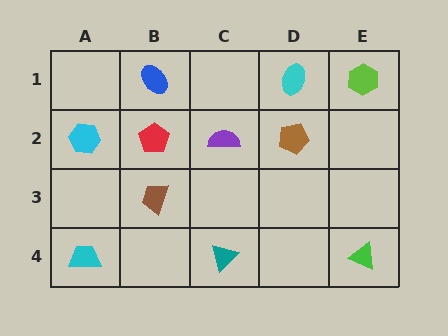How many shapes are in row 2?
4 shapes.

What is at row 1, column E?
A lime hexagon.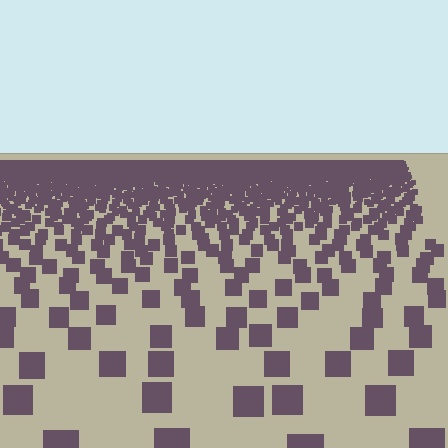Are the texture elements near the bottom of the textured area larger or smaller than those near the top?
Larger. Near the bottom, elements are closer to the viewer and appear at a bigger on-screen size.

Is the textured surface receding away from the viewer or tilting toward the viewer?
The surface is receding away from the viewer. Texture elements get smaller and denser toward the top.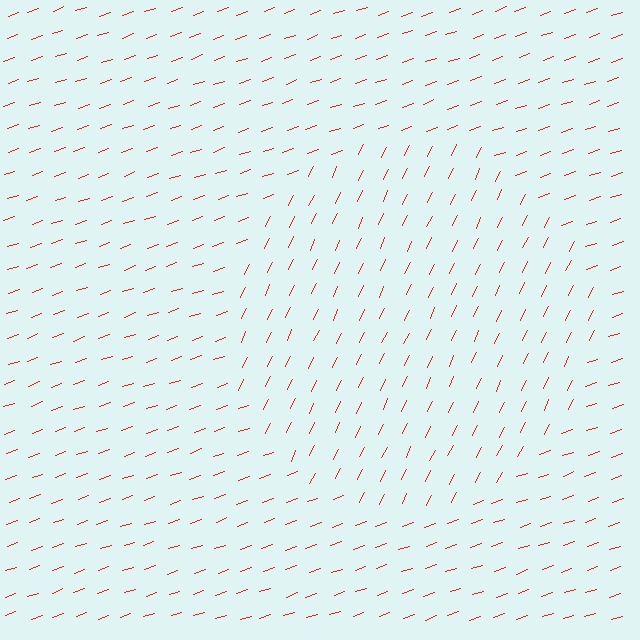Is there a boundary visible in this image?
Yes, there is a texture boundary formed by a change in line orientation.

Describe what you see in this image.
The image is filled with small red line segments. A circle region in the image has lines oriented differently from the surrounding lines, creating a visible texture boundary.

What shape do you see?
I see a circle.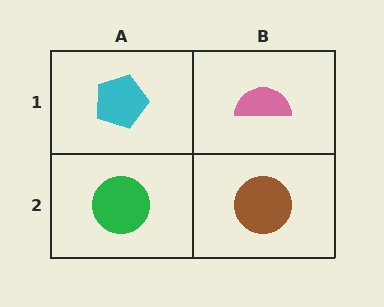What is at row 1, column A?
A cyan pentagon.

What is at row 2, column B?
A brown circle.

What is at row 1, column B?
A pink semicircle.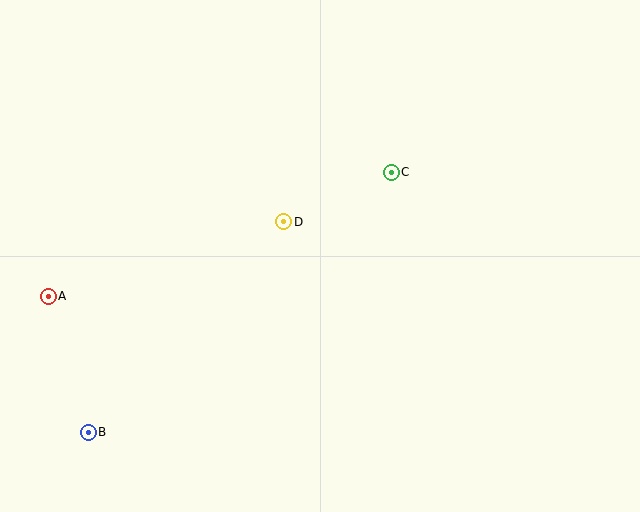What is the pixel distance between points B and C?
The distance between B and C is 399 pixels.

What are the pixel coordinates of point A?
Point A is at (48, 296).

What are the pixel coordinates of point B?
Point B is at (88, 432).